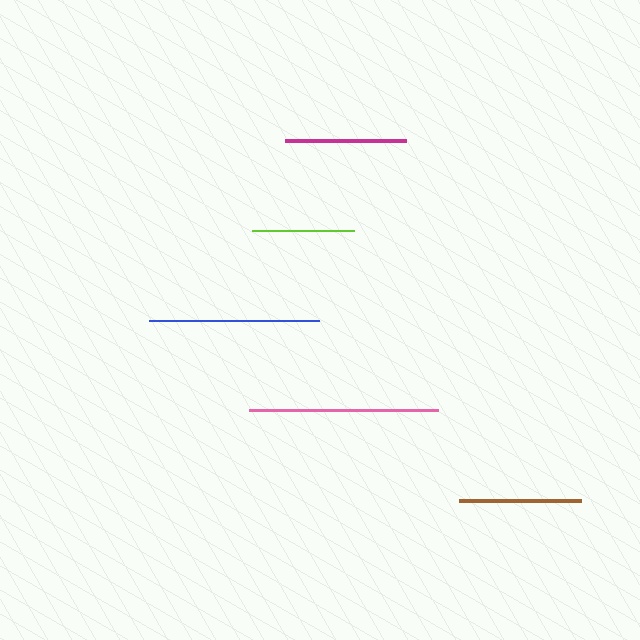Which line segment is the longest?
The pink line is the longest at approximately 189 pixels.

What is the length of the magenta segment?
The magenta segment is approximately 121 pixels long.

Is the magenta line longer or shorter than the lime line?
The magenta line is longer than the lime line.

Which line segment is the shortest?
The lime line is the shortest at approximately 102 pixels.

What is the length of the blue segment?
The blue segment is approximately 170 pixels long.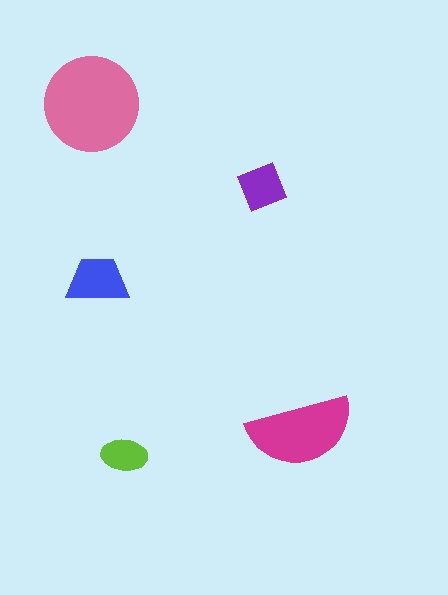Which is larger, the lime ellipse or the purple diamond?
The purple diamond.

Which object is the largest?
The pink circle.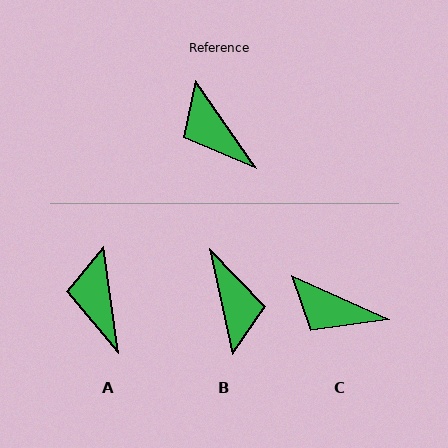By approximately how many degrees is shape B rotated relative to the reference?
Approximately 157 degrees counter-clockwise.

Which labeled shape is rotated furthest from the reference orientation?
B, about 157 degrees away.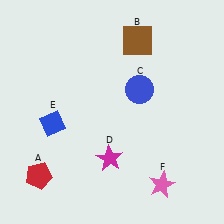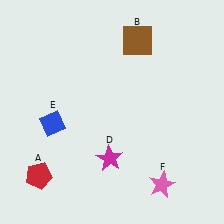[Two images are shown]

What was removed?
The blue circle (C) was removed in Image 2.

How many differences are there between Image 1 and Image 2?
There is 1 difference between the two images.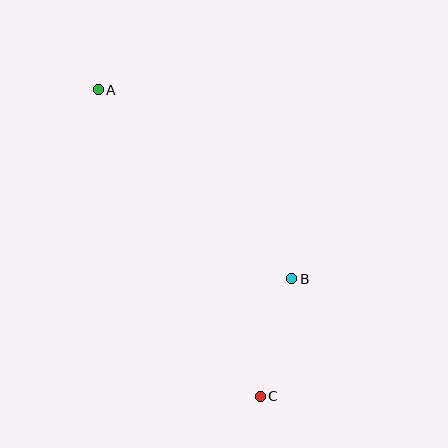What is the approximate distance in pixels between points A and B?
The distance between A and B is approximately 271 pixels.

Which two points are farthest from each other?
Points A and C are farthest from each other.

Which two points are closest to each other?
Points B and C are closest to each other.